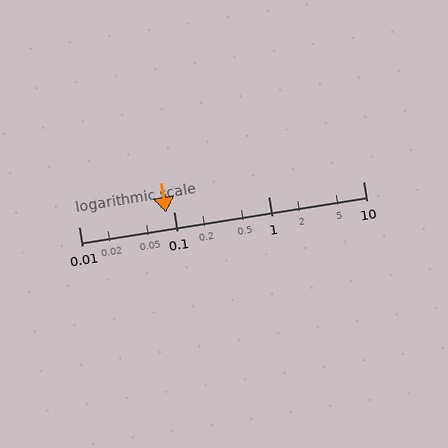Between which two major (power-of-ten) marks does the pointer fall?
The pointer is between 0.01 and 0.1.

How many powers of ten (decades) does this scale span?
The scale spans 3 decades, from 0.01 to 10.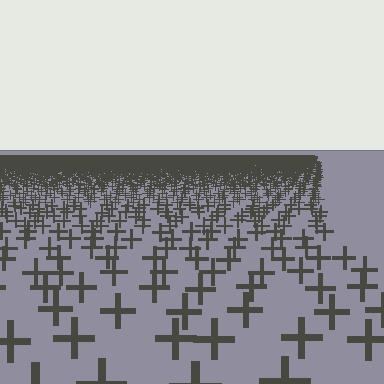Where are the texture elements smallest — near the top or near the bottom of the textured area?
Near the top.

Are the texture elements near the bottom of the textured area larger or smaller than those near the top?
Larger. Near the bottom, elements are closer to the viewer and appear at a bigger on-screen size.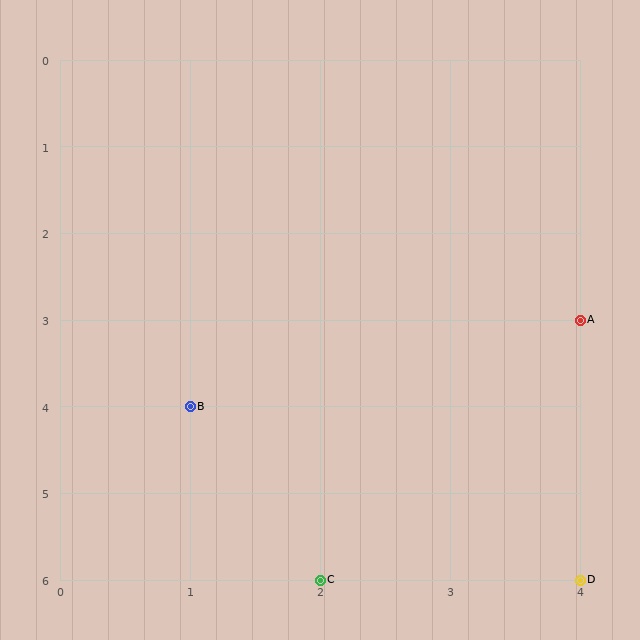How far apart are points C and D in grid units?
Points C and D are 2 columns apart.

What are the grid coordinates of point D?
Point D is at grid coordinates (4, 6).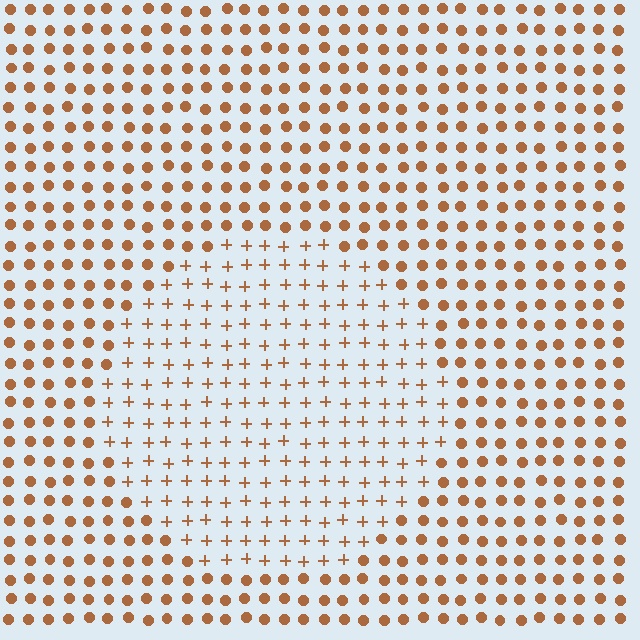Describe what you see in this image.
The image is filled with small brown elements arranged in a uniform grid. A circle-shaped region contains plus signs, while the surrounding area contains circles. The boundary is defined purely by the change in element shape.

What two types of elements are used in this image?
The image uses plus signs inside the circle region and circles outside it.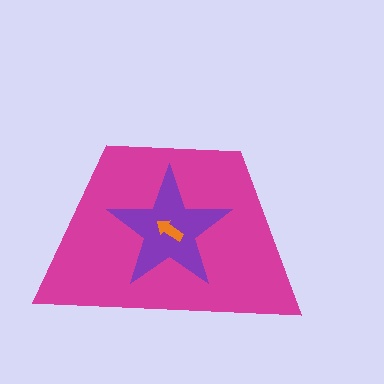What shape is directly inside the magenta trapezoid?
The purple star.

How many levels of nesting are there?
3.